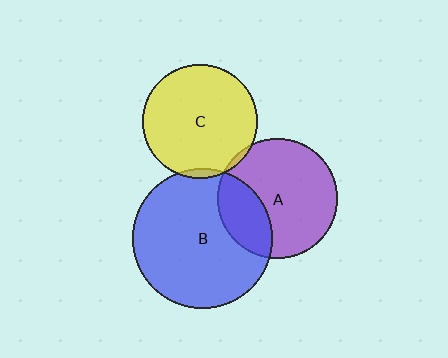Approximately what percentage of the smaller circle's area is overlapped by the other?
Approximately 5%.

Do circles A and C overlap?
Yes.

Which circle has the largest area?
Circle B (blue).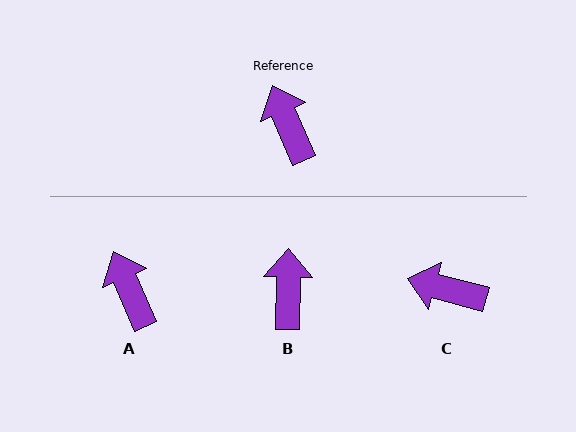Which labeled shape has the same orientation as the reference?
A.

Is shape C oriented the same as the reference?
No, it is off by about 52 degrees.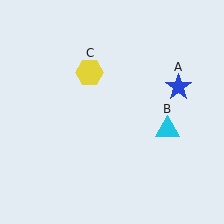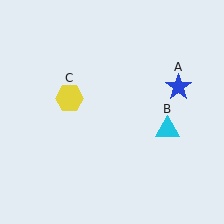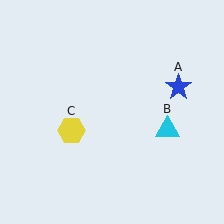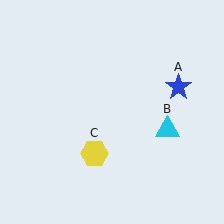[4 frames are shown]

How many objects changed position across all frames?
1 object changed position: yellow hexagon (object C).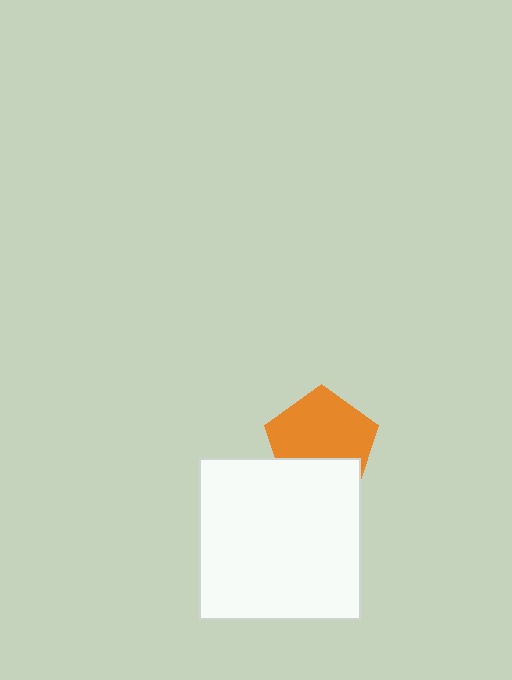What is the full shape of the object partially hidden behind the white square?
The partially hidden object is an orange pentagon.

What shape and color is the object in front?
The object in front is a white square.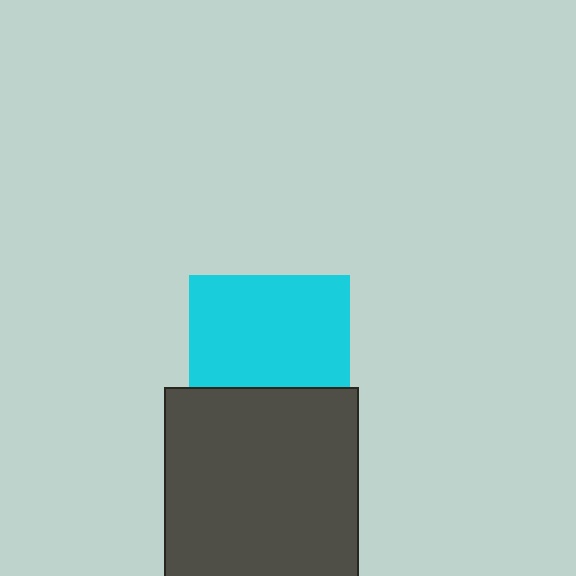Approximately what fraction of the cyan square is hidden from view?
Roughly 30% of the cyan square is hidden behind the dark gray square.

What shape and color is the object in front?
The object in front is a dark gray square.